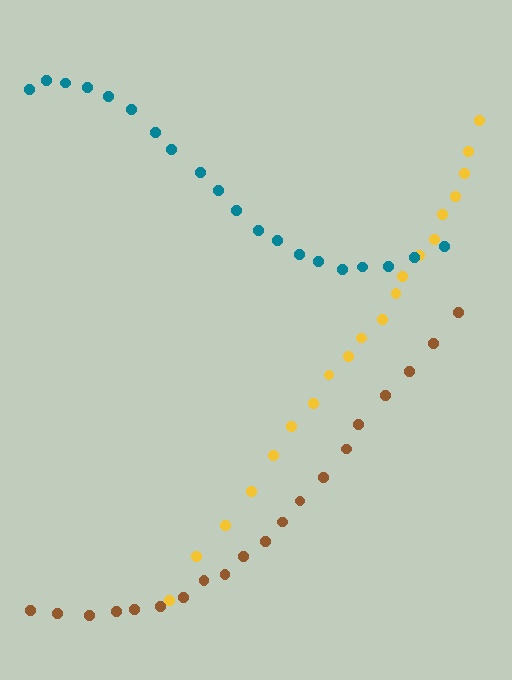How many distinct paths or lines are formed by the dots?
There are 3 distinct paths.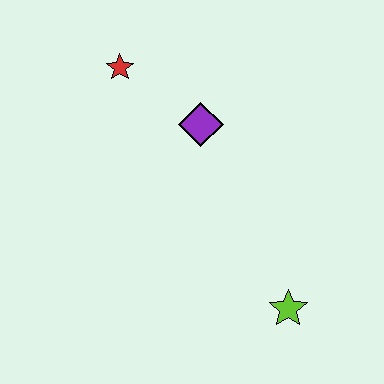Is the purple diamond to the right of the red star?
Yes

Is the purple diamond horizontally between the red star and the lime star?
Yes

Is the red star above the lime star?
Yes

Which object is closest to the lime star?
The purple diamond is closest to the lime star.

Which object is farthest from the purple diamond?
The lime star is farthest from the purple diamond.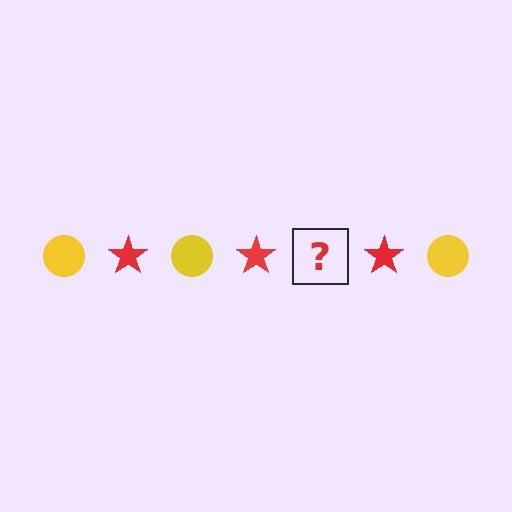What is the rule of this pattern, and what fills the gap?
The rule is that the pattern alternates between yellow circle and red star. The gap should be filled with a yellow circle.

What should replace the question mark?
The question mark should be replaced with a yellow circle.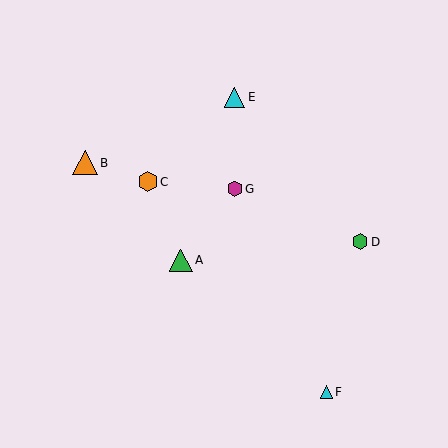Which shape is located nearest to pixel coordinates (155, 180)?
The orange hexagon (labeled C) at (148, 182) is nearest to that location.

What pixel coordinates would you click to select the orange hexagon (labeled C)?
Click at (148, 182) to select the orange hexagon C.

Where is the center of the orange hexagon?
The center of the orange hexagon is at (148, 182).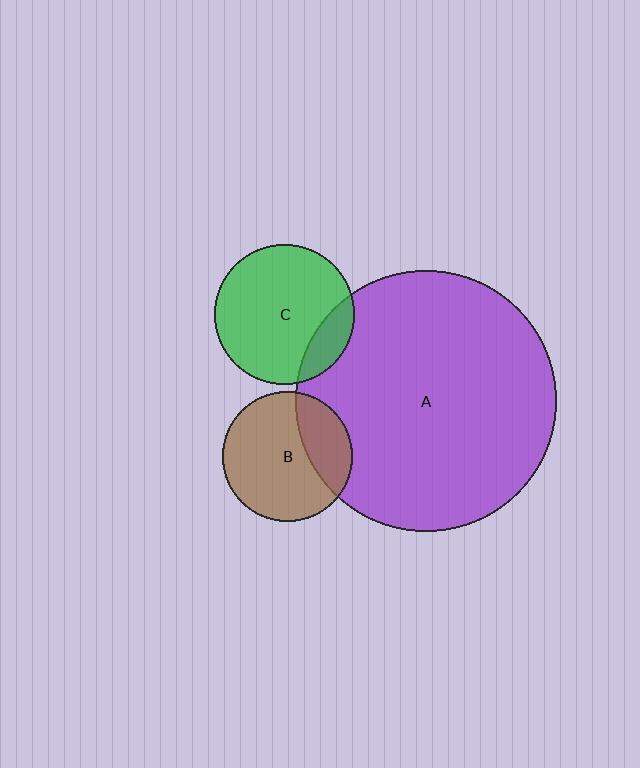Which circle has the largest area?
Circle A (purple).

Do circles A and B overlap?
Yes.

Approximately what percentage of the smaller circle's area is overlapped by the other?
Approximately 25%.